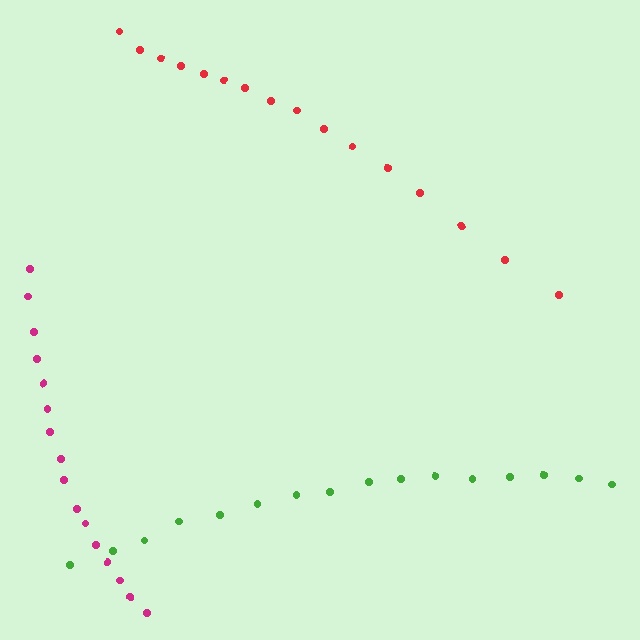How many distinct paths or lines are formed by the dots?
There are 3 distinct paths.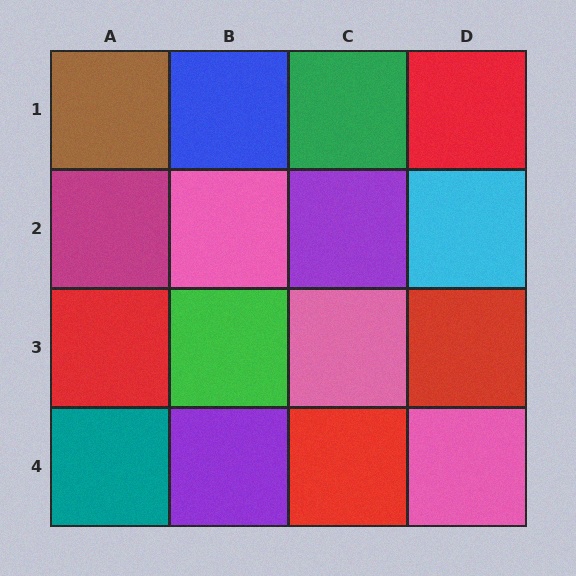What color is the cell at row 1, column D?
Red.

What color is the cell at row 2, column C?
Purple.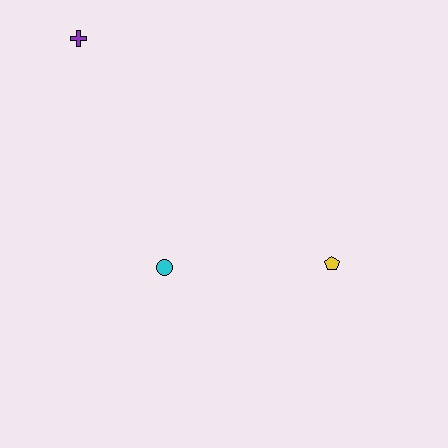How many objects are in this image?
There are 3 objects.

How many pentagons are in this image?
There is 1 pentagon.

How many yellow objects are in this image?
There is 1 yellow object.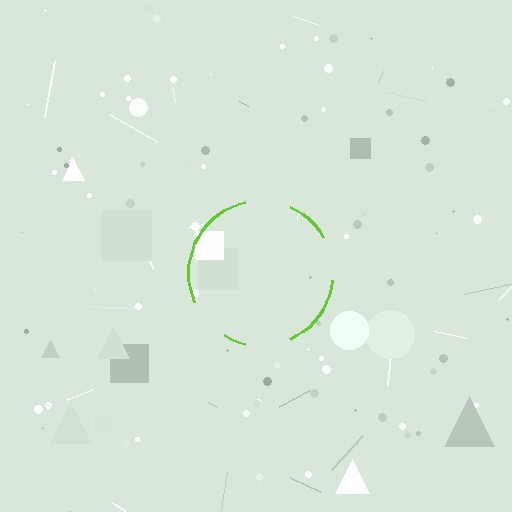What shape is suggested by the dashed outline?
The dashed outline suggests a circle.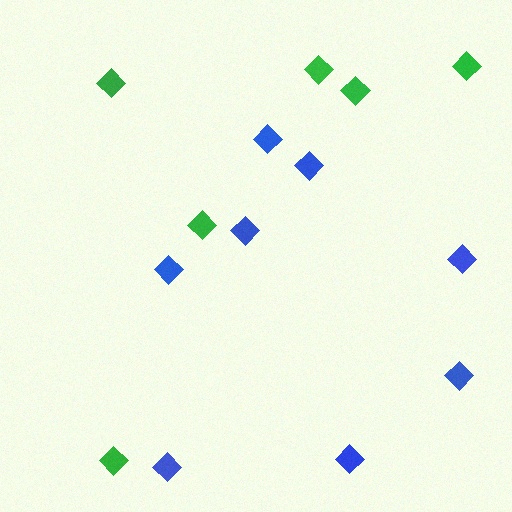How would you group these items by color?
There are 2 groups: one group of green diamonds (6) and one group of blue diamonds (8).